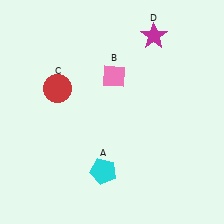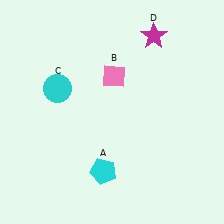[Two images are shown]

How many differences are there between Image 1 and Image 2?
There is 1 difference between the two images.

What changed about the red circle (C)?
In Image 1, C is red. In Image 2, it changed to cyan.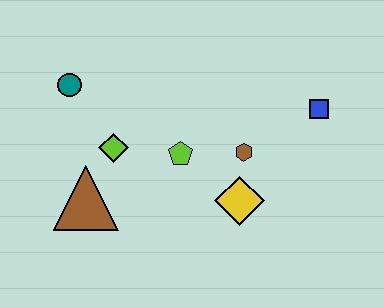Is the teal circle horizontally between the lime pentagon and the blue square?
No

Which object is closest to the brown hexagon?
The yellow diamond is closest to the brown hexagon.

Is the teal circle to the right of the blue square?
No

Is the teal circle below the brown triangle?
No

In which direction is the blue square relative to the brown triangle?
The blue square is to the right of the brown triangle.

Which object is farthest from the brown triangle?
The blue square is farthest from the brown triangle.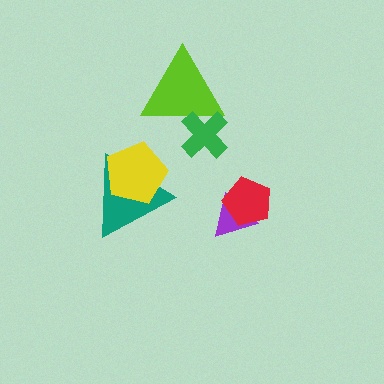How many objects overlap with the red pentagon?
1 object overlaps with the red pentagon.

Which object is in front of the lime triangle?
The green cross is in front of the lime triangle.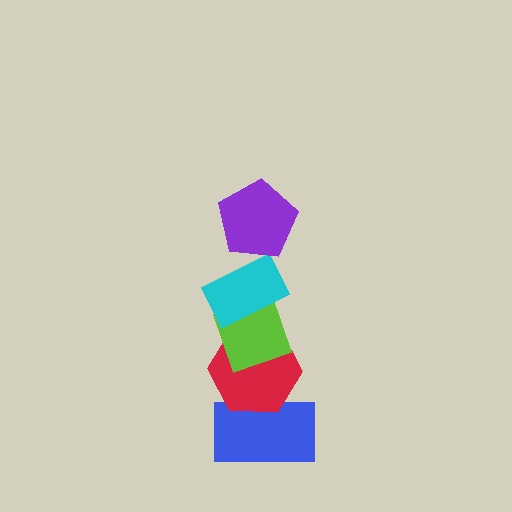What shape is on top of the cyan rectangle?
The purple pentagon is on top of the cyan rectangle.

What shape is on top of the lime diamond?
The cyan rectangle is on top of the lime diamond.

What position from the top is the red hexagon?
The red hexagon is 4th from the top.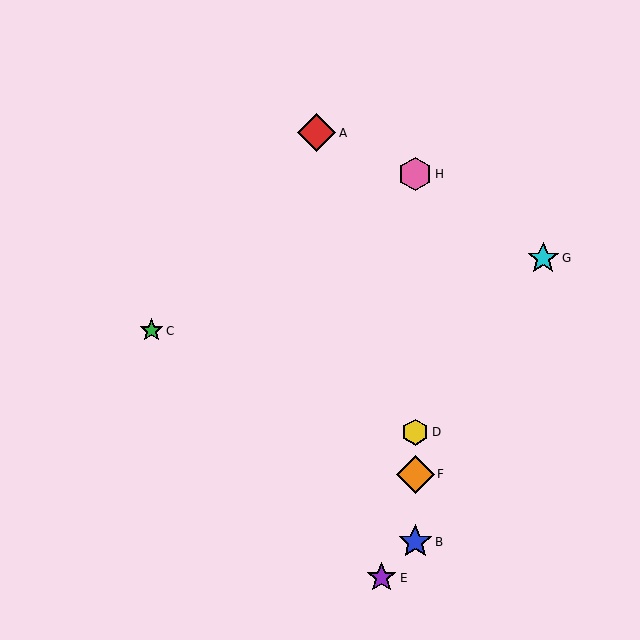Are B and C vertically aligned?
No, B is at x≈415 and C is at x≈152.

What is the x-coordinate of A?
Object A is at x≈317.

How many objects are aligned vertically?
4 objects (B, D, F, H) are aligned vertically.